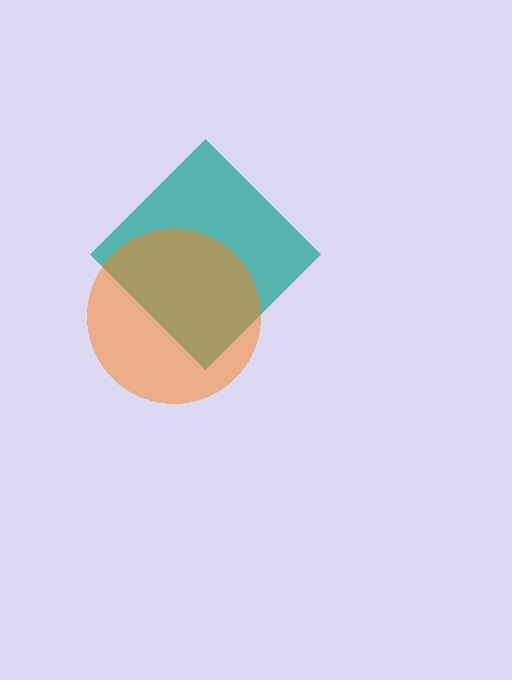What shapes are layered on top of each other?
The layered shapes are: a teal diamond, an orange circle.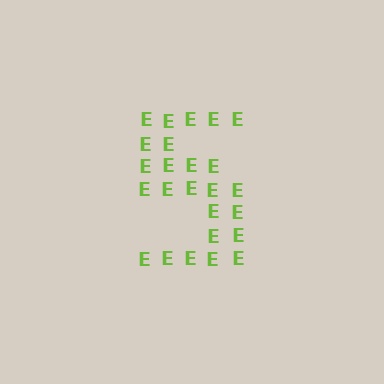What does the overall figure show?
The overall figure shows the digit 5.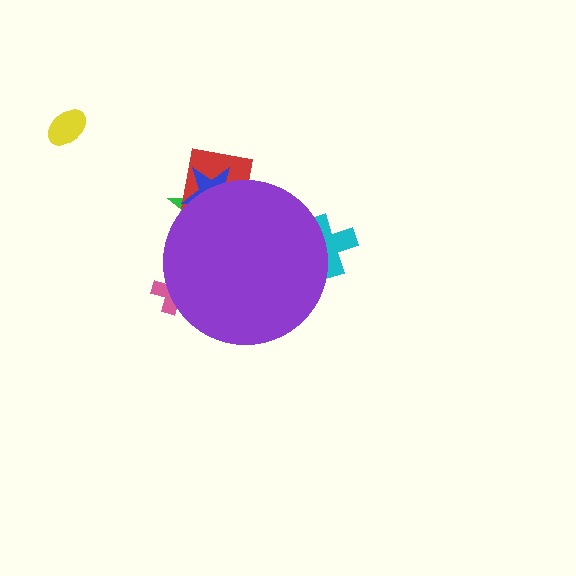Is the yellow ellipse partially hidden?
No, the yellow ellipse is fully visible.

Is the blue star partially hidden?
Yes, the blue star is partially hidden behind the purple circle.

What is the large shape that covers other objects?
A purple circle.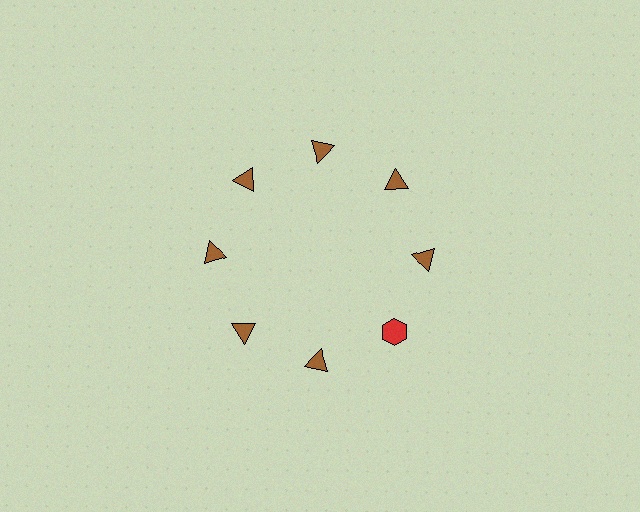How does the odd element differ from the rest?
It differs in both color (red instead of brown) and shape (hexagon instead of triangle).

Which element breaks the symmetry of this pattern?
The red hexagon at roughly the 4 o'clock position breaks the symmetry. All other shapes are brown triangles.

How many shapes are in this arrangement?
There are 8 shapes arranged in a ring pattern.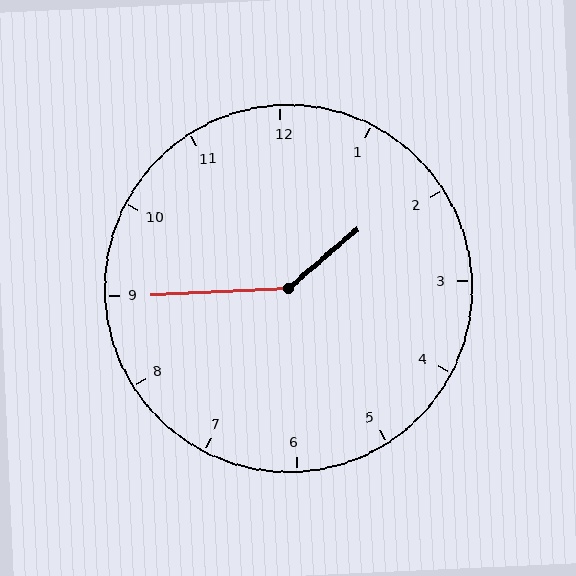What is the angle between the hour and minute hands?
Approximately 142 degrees.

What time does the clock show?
1:45.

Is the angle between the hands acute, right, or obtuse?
It is obtuse.